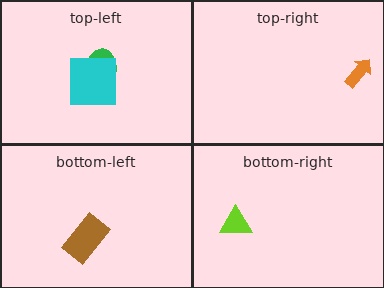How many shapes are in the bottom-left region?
1.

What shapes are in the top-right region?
The orange arrow.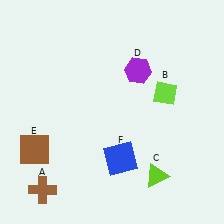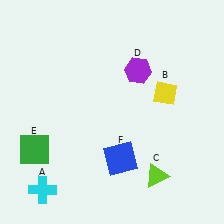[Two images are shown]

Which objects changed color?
A changed from brown to cyan. B changed from lime to yellow. E changed from brown to green.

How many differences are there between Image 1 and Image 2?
There are 3 differences between the two images.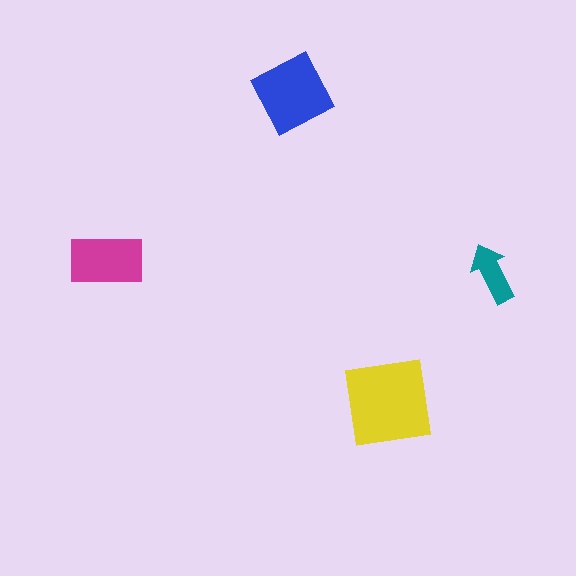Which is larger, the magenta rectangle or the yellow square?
The yellow square.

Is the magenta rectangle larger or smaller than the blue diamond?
Smaller.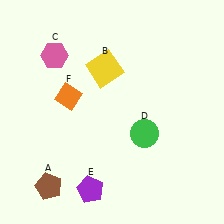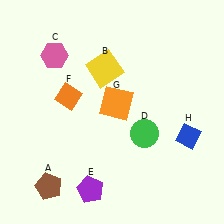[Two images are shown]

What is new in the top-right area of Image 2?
An orange square (G) was added in the top-right area of Image 2.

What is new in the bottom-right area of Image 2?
A blue diamond (H) was added in the bottom-right area of Image 2.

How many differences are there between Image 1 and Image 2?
There are 2 differences between the two images.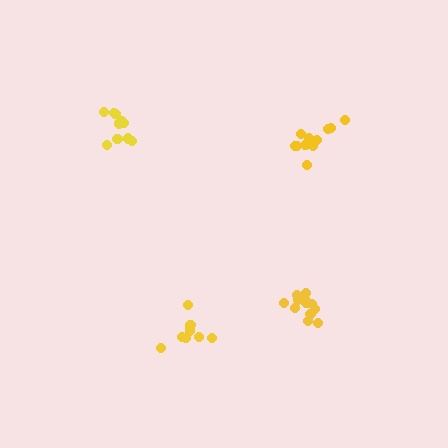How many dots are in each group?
Group 1: 11 dots, Group 2: 12 dots, Group 3: 9 dots, Group 4: 10 dots (42 total).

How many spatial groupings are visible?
There are 4 spatial groupings.